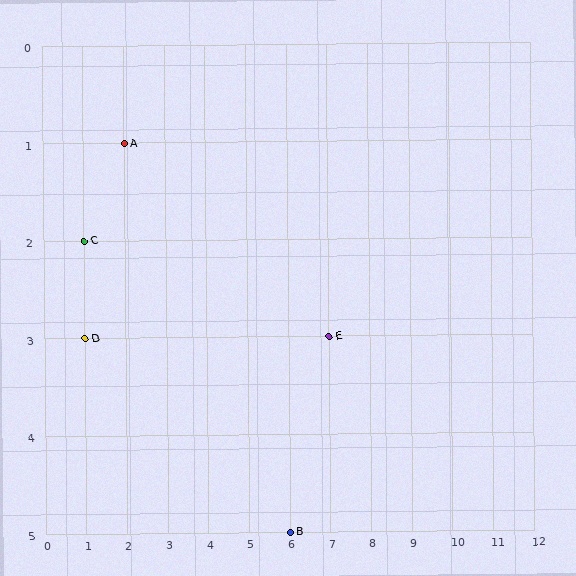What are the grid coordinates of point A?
Point A is at grid coordinates (2, 1).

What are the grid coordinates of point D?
Point D is at grid coordinates (1, 3).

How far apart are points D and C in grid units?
Points D and C are 1 row apart.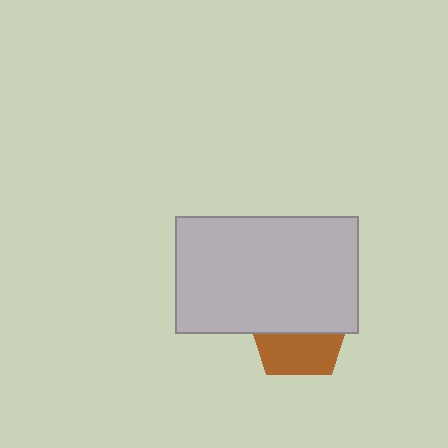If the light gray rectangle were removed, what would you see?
You would see the complete brown pentagon.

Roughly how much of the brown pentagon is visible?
A small part of it is visible (roughly 45%).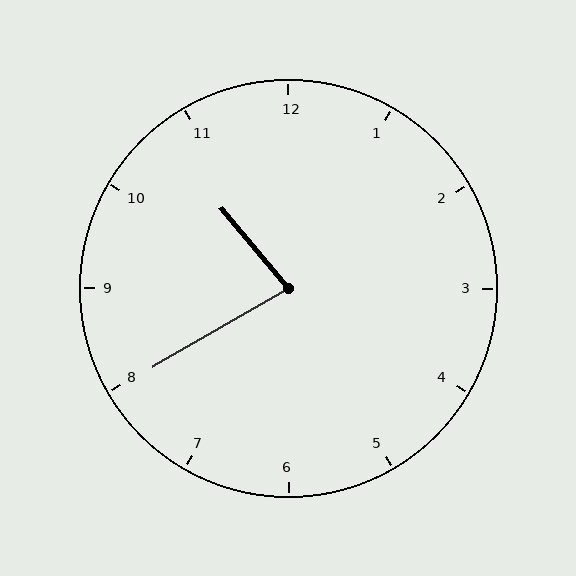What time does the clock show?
10:40.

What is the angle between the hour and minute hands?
Approximately 80 degrees.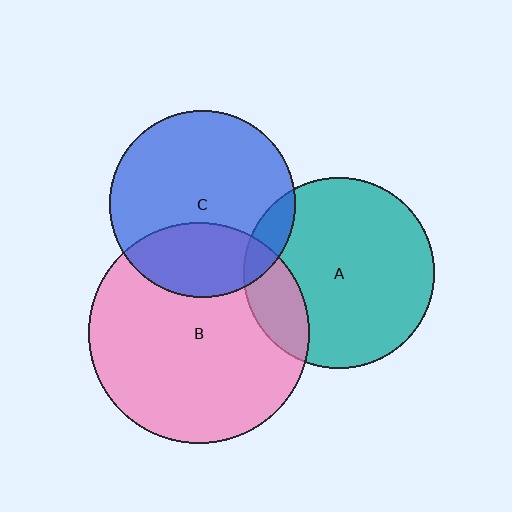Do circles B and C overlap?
Yes.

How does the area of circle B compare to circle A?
Approximately 1.3 times.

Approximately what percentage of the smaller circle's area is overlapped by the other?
Approximately 30%.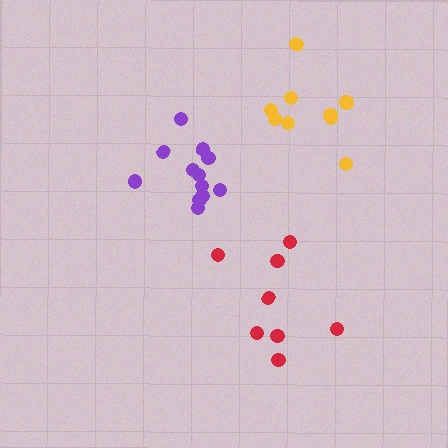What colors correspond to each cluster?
The clusters are colored: purple, yellow, red.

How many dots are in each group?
Group 1: 12 dots, Group 2: 9 dots, Group 3: 8 dots (29 total).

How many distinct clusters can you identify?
There are 3 distinct clusters.